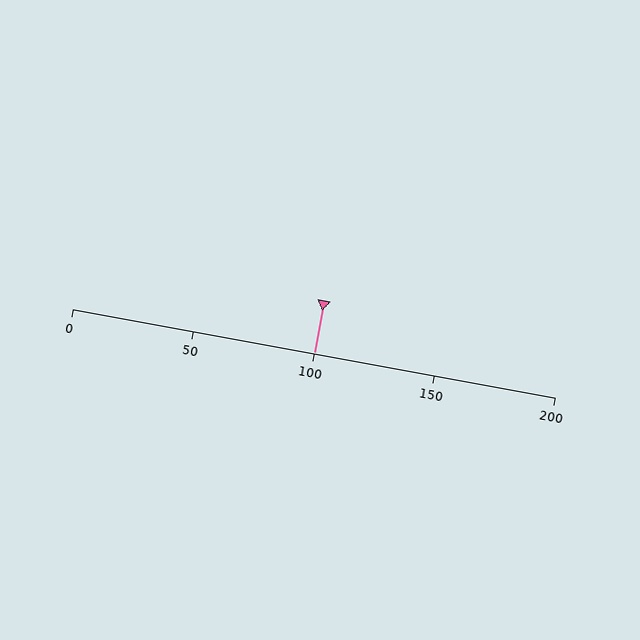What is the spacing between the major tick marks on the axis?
The major ticks are spaced 50 apart.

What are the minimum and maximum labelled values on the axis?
The axis runs from 0 to 200.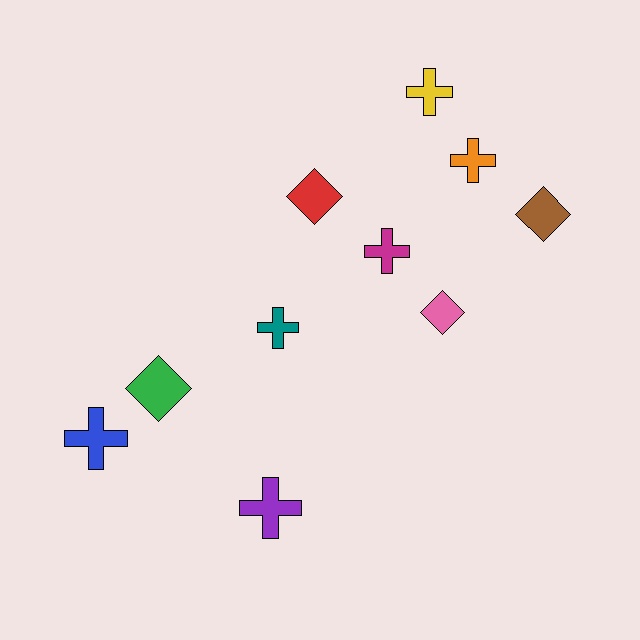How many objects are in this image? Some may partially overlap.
There are 10 objects.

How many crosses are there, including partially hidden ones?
There are 6 crosses.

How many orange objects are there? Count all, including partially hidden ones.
There is 1 orange object.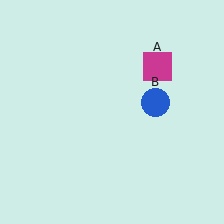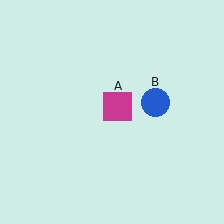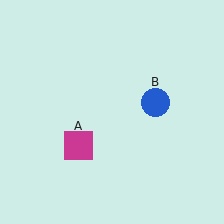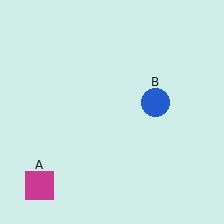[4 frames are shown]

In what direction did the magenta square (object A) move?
The magenta square (object A) moved down and to the left.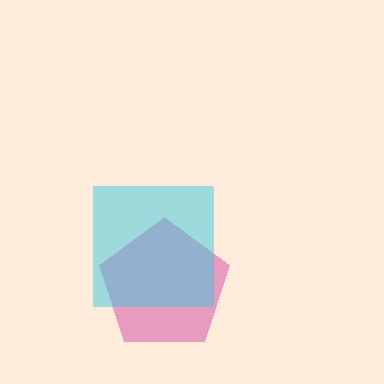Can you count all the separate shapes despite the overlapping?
Yes, there are 2 separate shapes.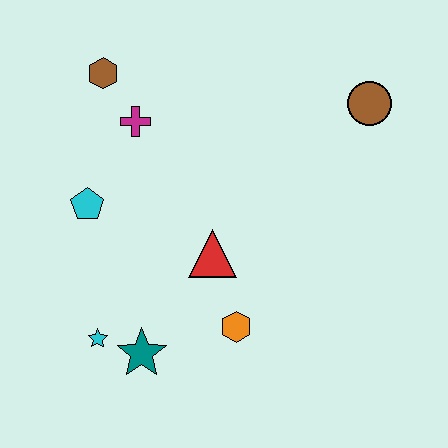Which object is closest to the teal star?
The cyan star is closest to the teal star.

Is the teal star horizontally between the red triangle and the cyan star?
Yes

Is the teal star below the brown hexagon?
Yes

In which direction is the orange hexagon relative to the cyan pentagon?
The orange hexagon is to the right of the cyan pentagon.